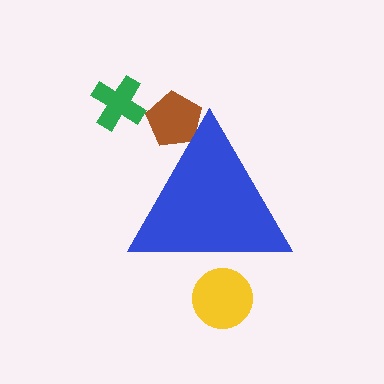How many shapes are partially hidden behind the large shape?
2 shapes are partially hidden.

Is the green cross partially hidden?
No, the green cross is fully visible.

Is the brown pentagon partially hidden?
Yes, the brown pentagon is partially hidden behind the blue triangle.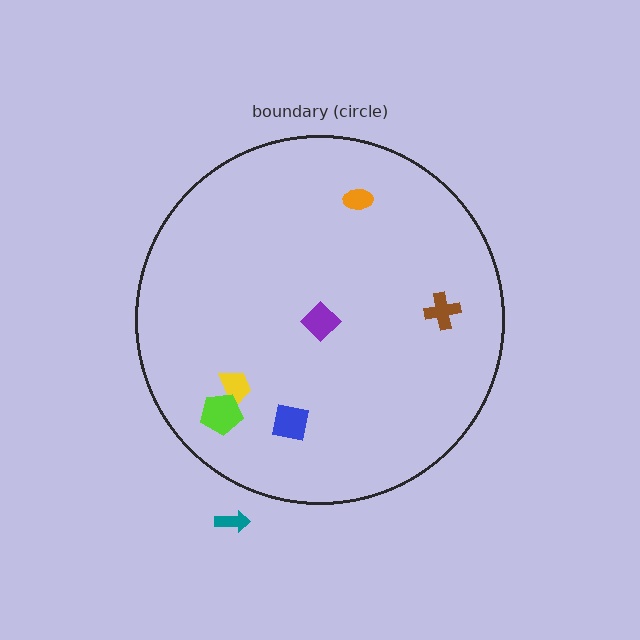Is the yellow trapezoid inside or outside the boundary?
Inside.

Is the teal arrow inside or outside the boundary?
Outside.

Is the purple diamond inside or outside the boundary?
Inside.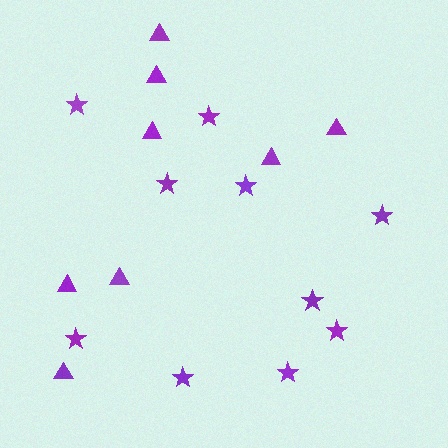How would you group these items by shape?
There are 2 groups: one group of triangles (8) and one group of stars (10).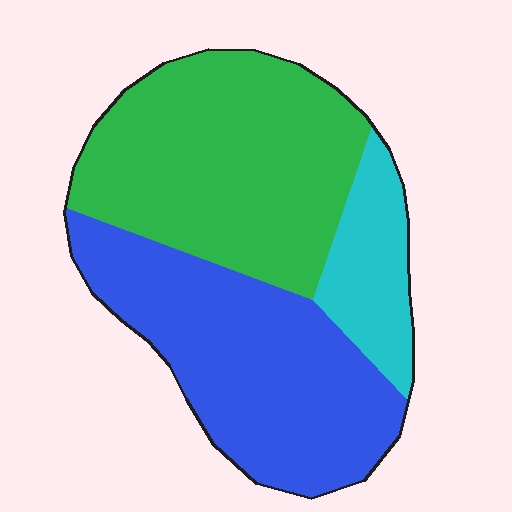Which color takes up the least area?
Cyan, at roughly 15%.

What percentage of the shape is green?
Green covers 45% of the shape.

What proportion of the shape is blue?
Blue covers about 40% of the shape.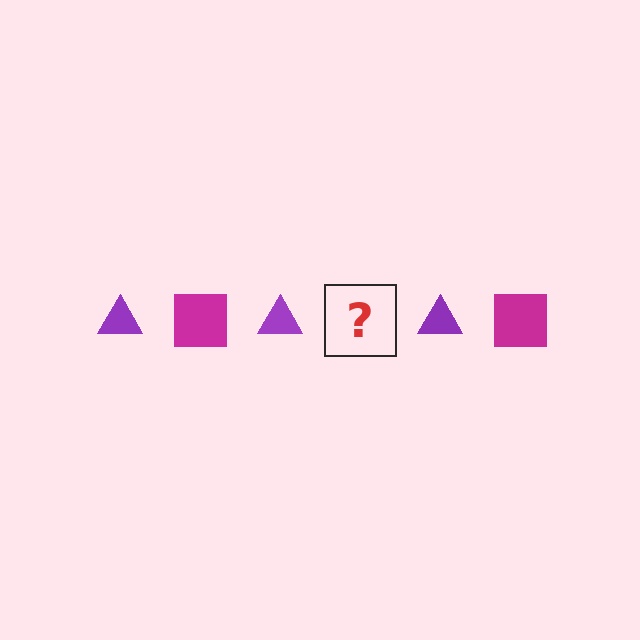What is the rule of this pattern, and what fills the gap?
The rule is that the pattern alternates between purple triangle and magenta square. The gap should be filled with a magenta square.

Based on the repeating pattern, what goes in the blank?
The blank should be a magenta square.